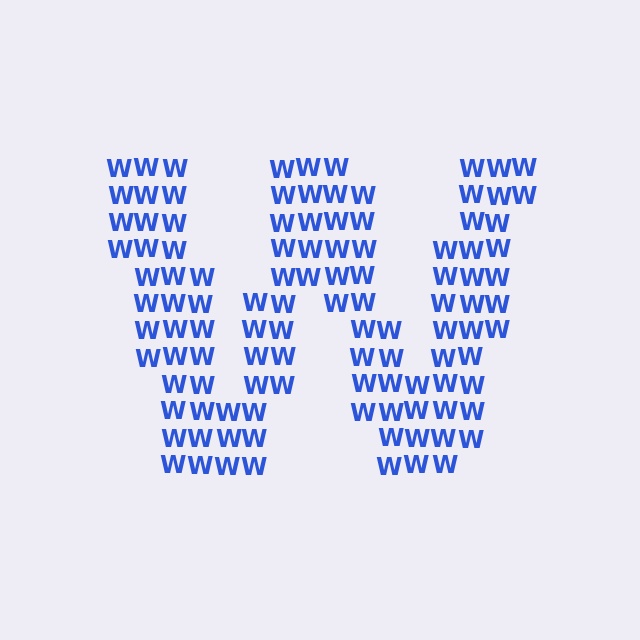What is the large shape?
The large shape is the letter W.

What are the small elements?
The small elements are letter W's.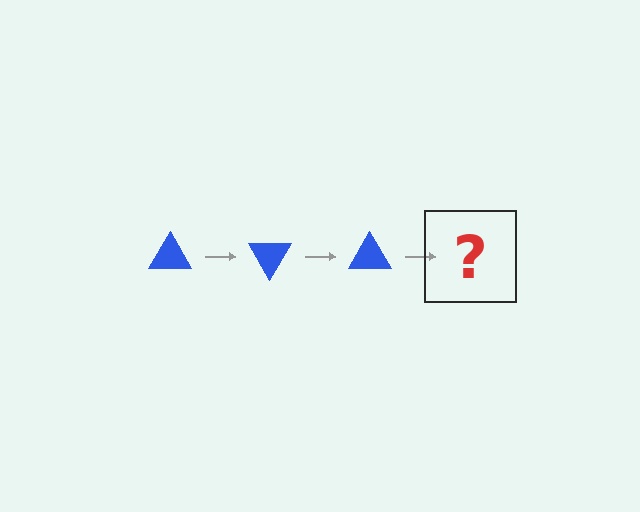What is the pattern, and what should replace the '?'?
The pattern is that the triangle rotates 60 degrees each step. The '?' should be a blue triangle rotated 180 degrees.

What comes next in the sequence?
The next element should be a blue triangle rotated 180 degrees.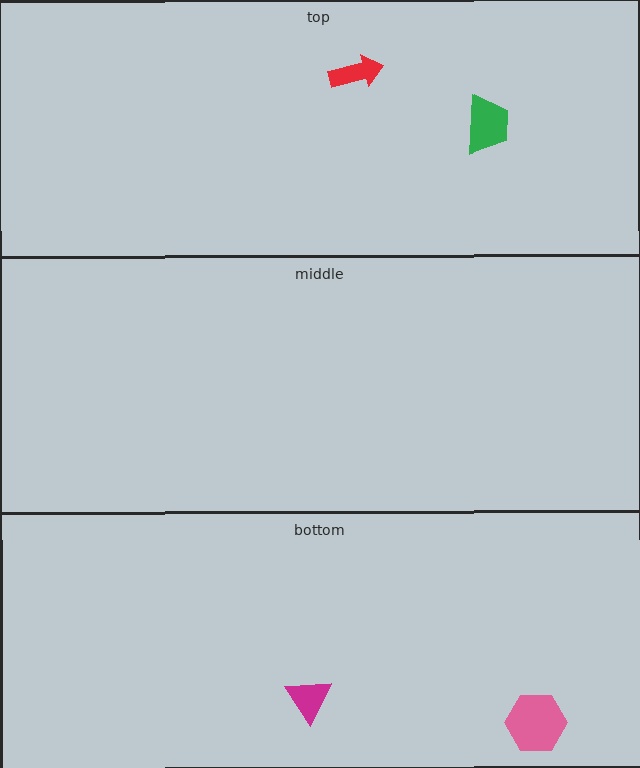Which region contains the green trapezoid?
The top region.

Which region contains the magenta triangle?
The bottom region.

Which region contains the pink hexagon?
The bottom region.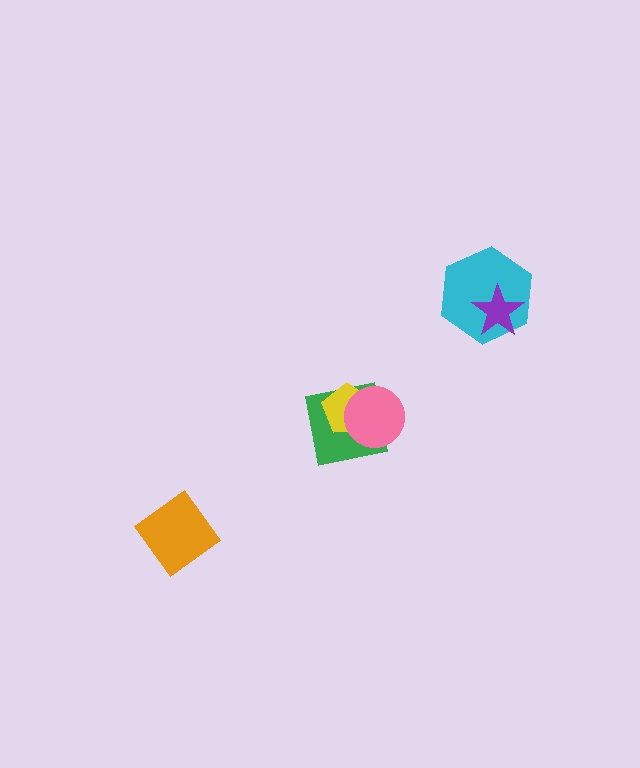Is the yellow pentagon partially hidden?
Yes, it is partially covered by another shape.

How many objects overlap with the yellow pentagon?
2 objects overlap with the yellow pentagon.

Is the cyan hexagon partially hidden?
Yes, it is partially covered by another shape.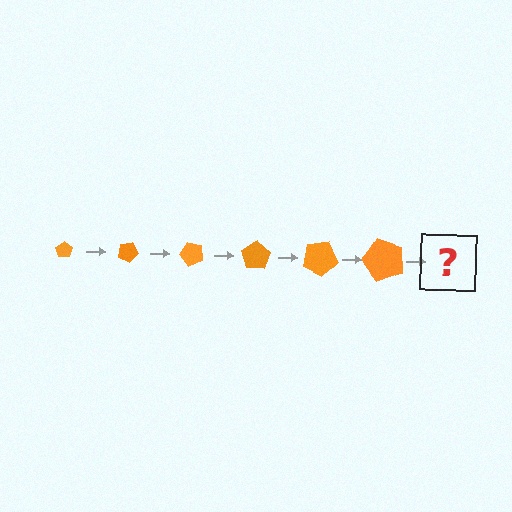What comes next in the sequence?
The next element should be a pentagon, larger than the previous one and rotated 150 degrees from the start.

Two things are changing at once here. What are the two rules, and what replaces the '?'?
The two rules are that the pentagon grows larger each step and it rotates 25 degrees each step. The '?' should be a pentagon, larger than the previous one and rotated 150 degrees from the start.